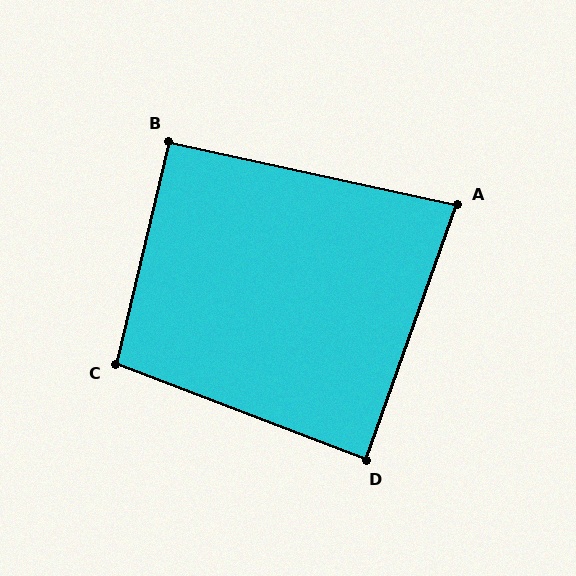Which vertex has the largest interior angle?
C, at approximately 97 degrees.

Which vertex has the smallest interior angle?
A, at approximately 83 degrees.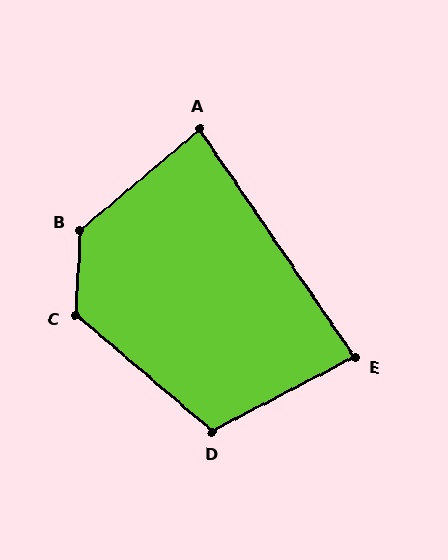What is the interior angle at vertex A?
Approximately 84 degrees (acute).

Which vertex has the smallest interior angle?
E, at approximately 83 degrees.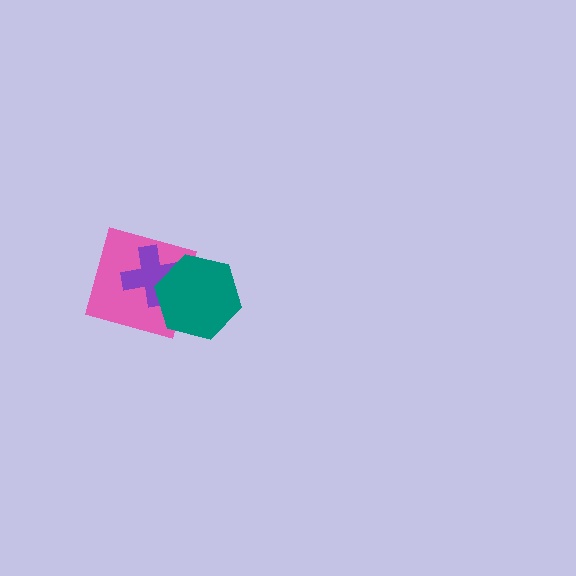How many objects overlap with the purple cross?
2 objects overlap with the purple cross.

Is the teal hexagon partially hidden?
No, no other shape covers it.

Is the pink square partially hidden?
Yes, it is partially covered by another shape.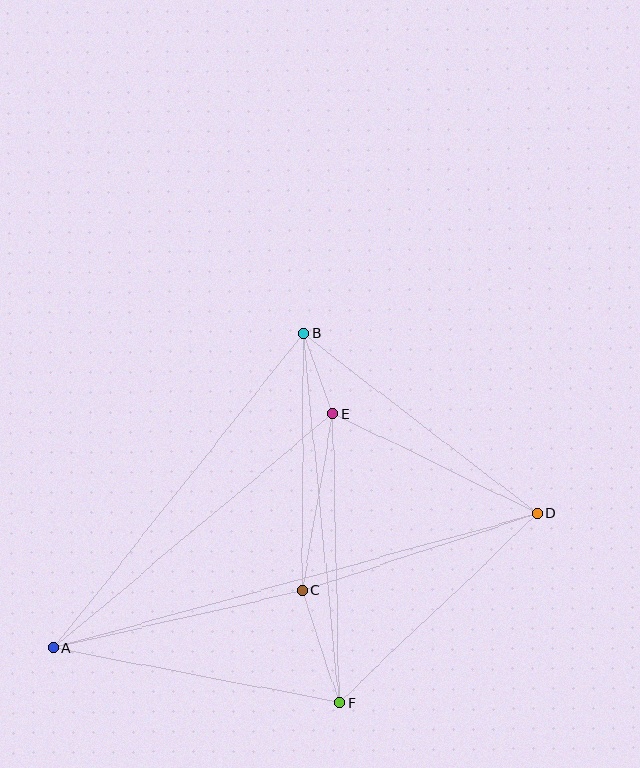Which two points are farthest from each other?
Points A and D are farthest from each other.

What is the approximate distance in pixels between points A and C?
The distance between A and C is approximately 255 pixels.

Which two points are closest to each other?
Points B and E are closest to each other.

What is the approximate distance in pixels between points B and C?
The distance between B and C is approximately 257 pixels.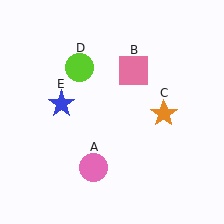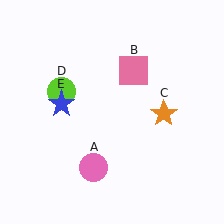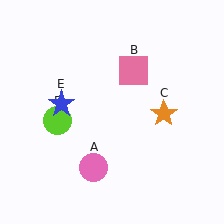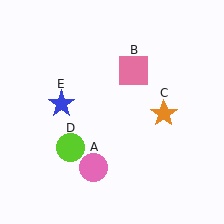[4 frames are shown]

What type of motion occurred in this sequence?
The lime circle (object D) rotated counterclockwise around the center of the scene.